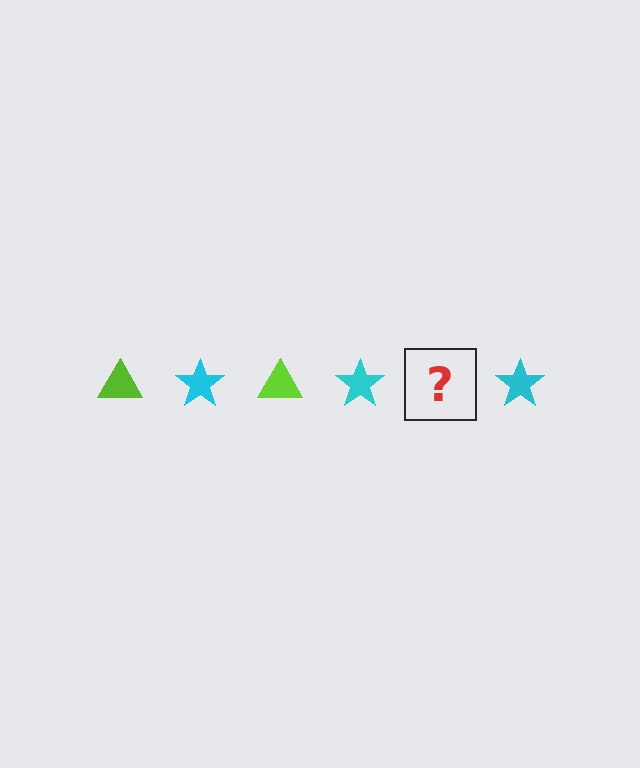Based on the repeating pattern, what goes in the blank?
The blank should be a lime triangle.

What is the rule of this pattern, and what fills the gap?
The rule is that the pattern alternates between lime triangle and cyan star. The gap should be filled with a lime triangle.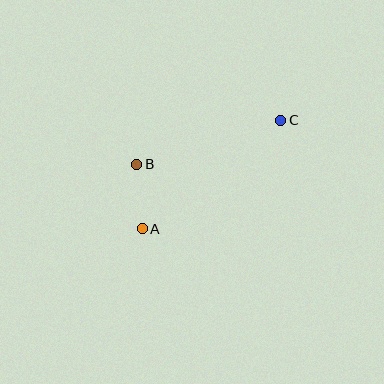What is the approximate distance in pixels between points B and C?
The distance between B and C is approximately 151 pixels.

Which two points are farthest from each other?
Points A and C are farthest from each other.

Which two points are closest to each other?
Points A and B are closest to each other.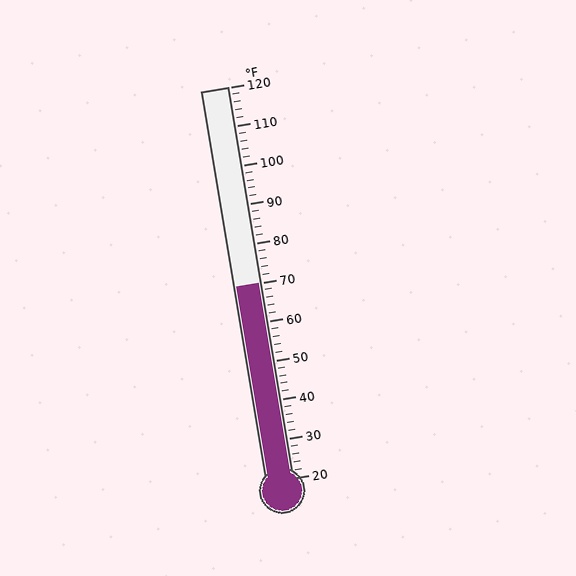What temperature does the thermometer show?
The thermometer shows approximately 70°F.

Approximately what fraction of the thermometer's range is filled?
The thermometer is filled to approximately 50% of its range.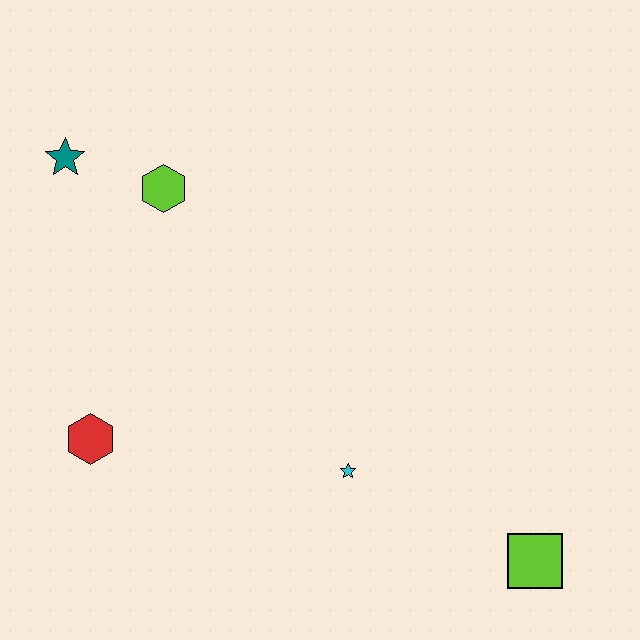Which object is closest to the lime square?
The cyan star is closest to the lime square.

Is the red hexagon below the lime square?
No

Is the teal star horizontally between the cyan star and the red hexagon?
No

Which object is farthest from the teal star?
The lime square is farthest from the teal star.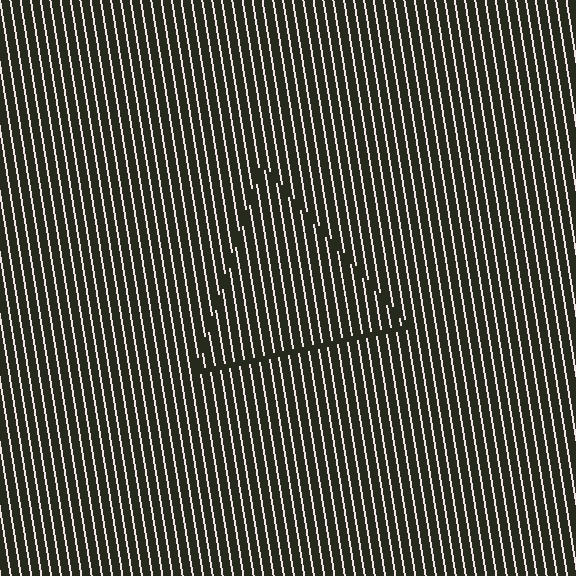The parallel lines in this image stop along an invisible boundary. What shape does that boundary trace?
An illusory triangle. The interior of the shape contains the same grating, shifted by half a period — the contour is defined by the phase discontinuity where line-ends from the inner and outer gratings abut.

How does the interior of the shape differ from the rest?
The interior of the shape contains the same grating, shifted by half a period — the contour is defined by the phase discontinuity where line-ends from the inner and outer gratings abut.